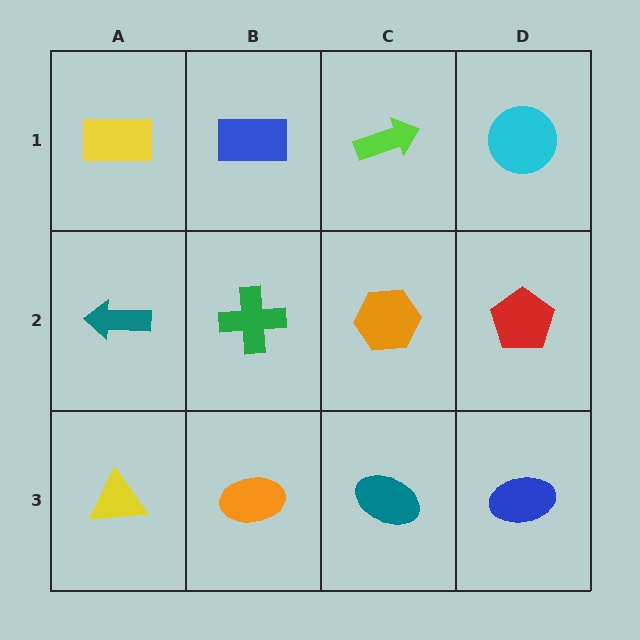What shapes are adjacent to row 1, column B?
A green cross (row 2, column B), a yellow rectangle (row 1, column A), a lime arrow (row 1, column C).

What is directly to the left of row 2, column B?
A teal arrow.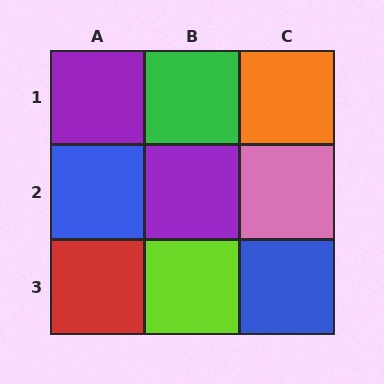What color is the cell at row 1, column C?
Orange.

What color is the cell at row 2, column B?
Purple.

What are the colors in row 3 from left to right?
Red, lime, blue.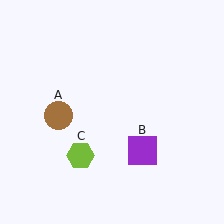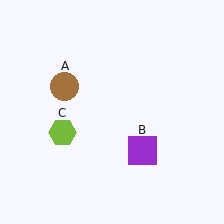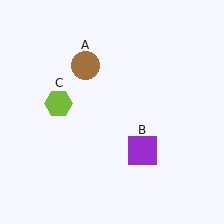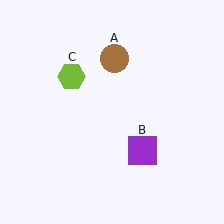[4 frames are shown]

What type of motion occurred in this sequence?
The brown circle (object A), lime hexagon (object C) rotated clockwise around the center of the scene.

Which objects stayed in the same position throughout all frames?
Purple square (object B) remained stationary.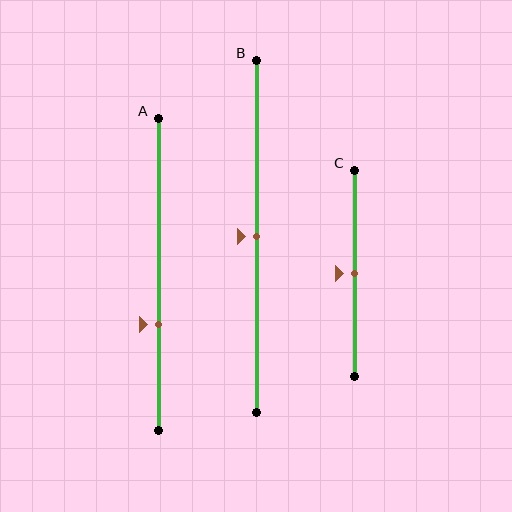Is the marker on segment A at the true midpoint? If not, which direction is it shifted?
No, the marker on segment A is shifted downward by about 16% of the segment length.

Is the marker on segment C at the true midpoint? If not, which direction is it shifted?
Yes, the marker on segment C is at the true midpoint.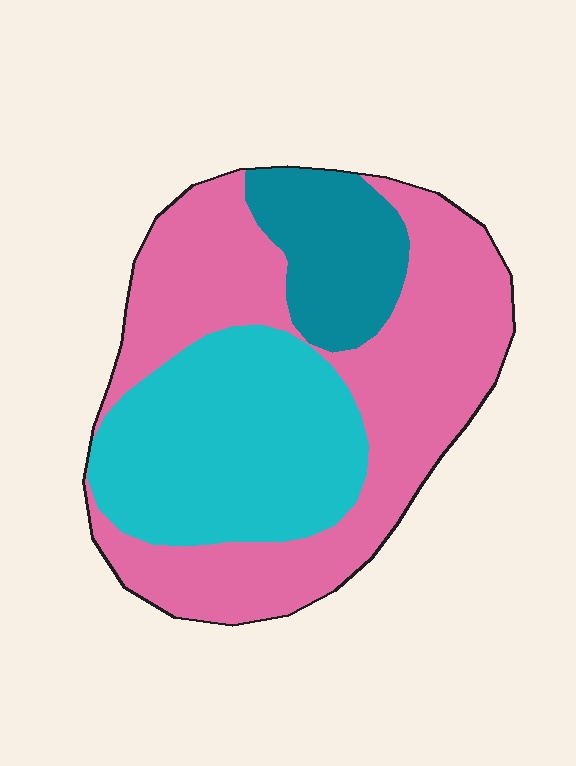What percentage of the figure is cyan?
Cyan covers 33% of the figure.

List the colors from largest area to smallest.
From largest to smallest: pink, cyan, teal.